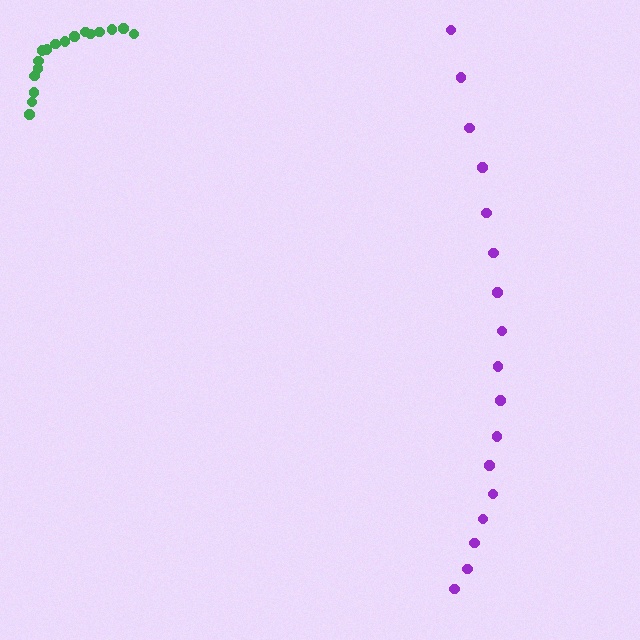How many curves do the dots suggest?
There are 2 distinct paths.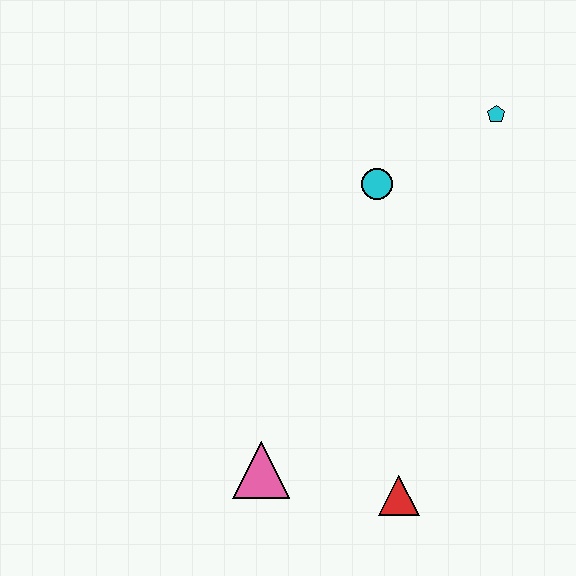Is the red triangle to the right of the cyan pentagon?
No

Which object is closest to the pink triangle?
The red triangle is closest to the pink triangle.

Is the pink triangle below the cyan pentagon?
Yes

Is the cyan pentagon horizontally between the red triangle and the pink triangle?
No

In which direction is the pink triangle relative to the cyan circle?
The pink triangle is below the cyan circle.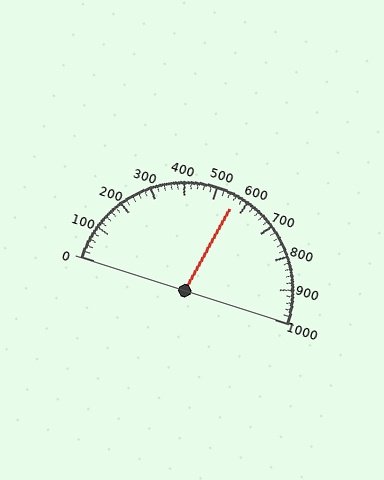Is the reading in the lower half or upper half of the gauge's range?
The reading is in the upper half of the range (0 to 1000).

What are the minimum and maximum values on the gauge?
The gauge ranges from 0 to 1000.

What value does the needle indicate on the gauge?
The needle indicates approximately 560.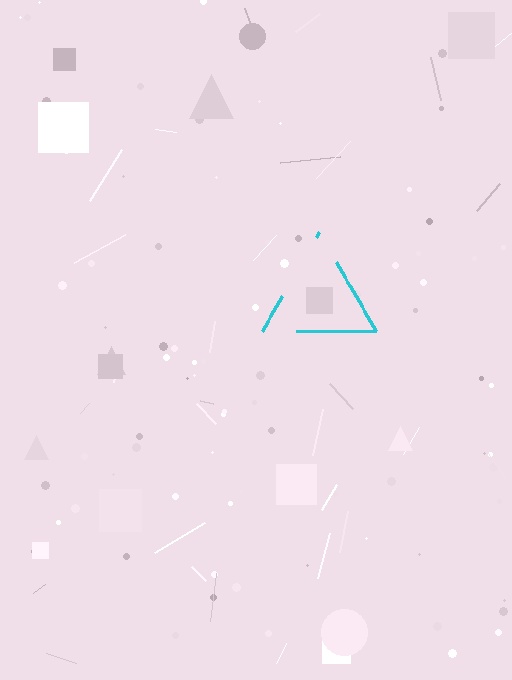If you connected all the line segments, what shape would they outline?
They would outline a triangle.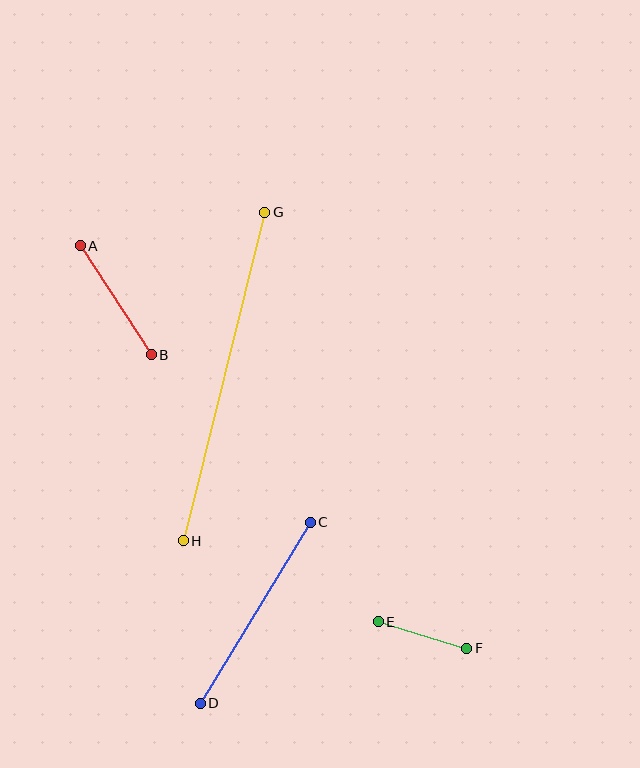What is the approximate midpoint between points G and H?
The midpoint is at approximately (224, 376) pixels.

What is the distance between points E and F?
The distance is approximately 92 pixels.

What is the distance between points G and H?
The distance is approximately 338 pixels.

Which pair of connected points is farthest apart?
Points G and H are farthest apart.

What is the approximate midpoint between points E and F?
The midpoint is at approximately (422, 635) pixels.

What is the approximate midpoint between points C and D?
The midpoint is at approximately (255, 613) pixels.